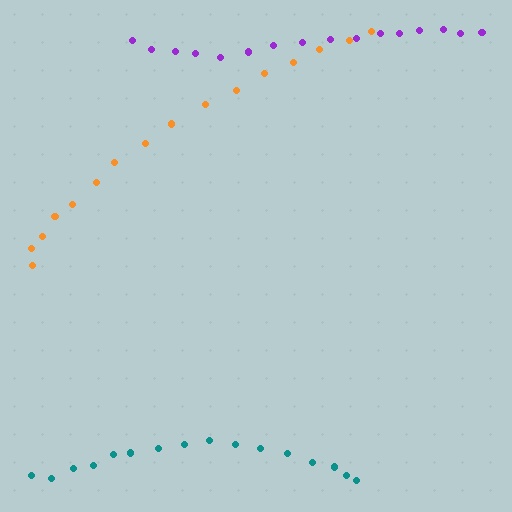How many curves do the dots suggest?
There are 3 distinct paths.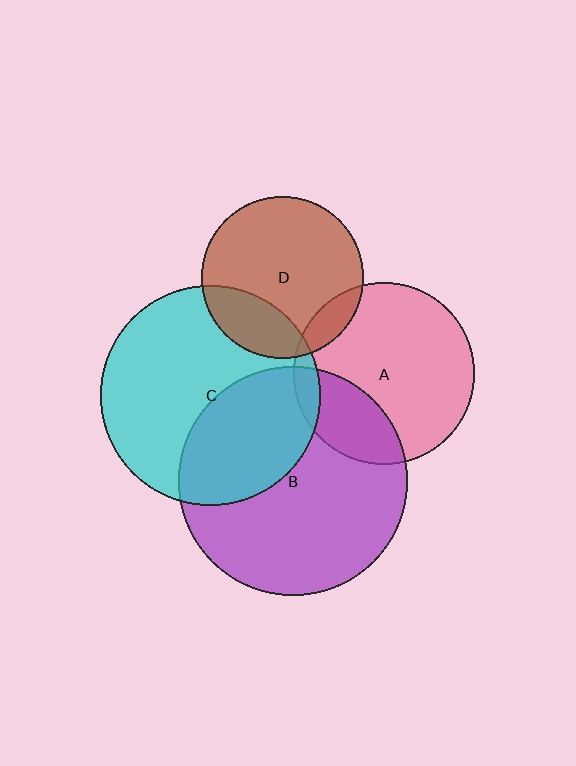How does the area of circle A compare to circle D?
Approximately 1.3 times.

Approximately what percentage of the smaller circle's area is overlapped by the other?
Approximately 25%.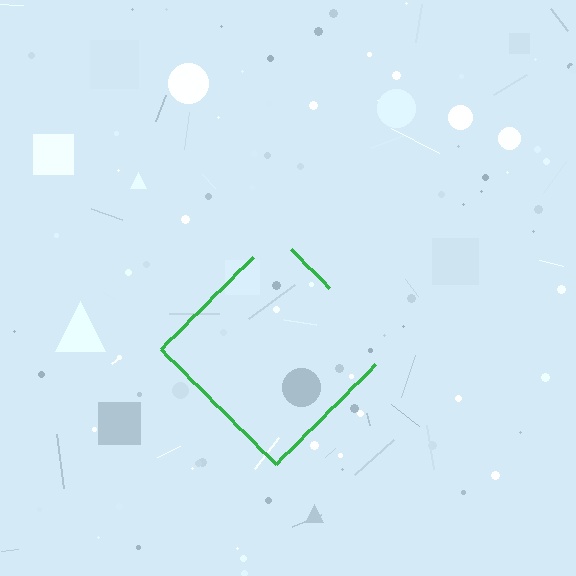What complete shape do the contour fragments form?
The contour fragments form a diamond.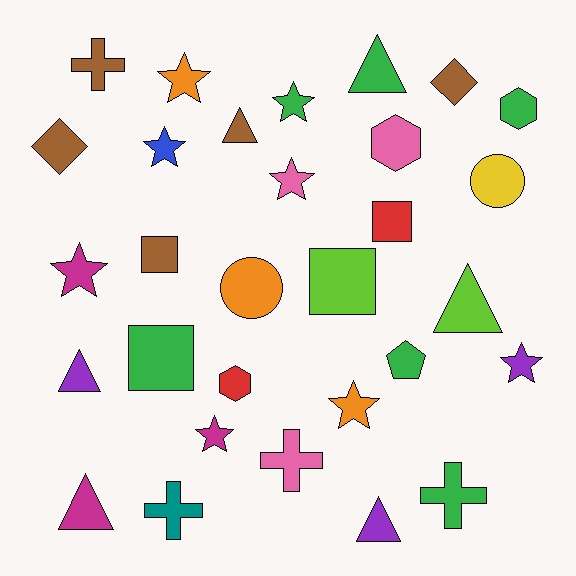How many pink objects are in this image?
There are 3 pink objects.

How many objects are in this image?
There are 30 objects.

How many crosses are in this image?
There are 4 crosses.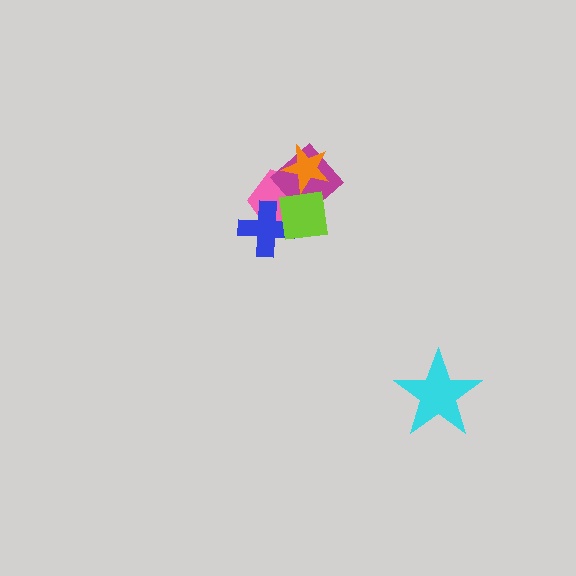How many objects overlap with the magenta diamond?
3 objects overlap with the magenta diamond.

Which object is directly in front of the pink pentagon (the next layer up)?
The blue cross is directly in front of the pink pentagon.